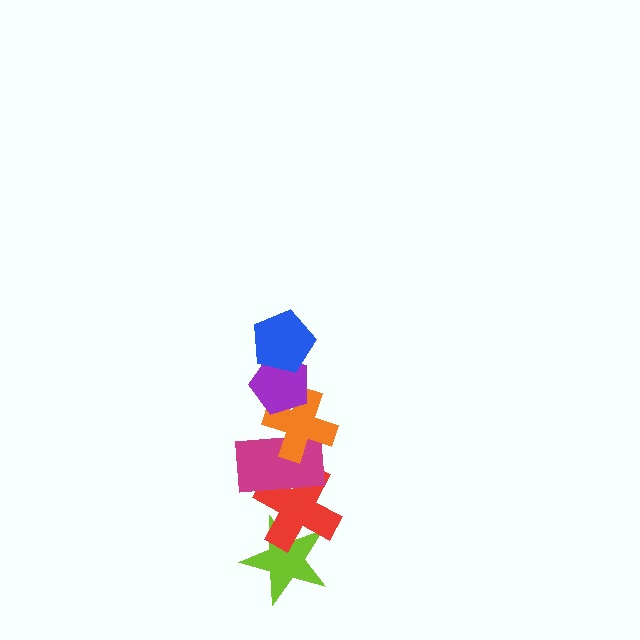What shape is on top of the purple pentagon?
The blue pentagon is on top of the purple pentagon.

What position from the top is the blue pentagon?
The blue pentagon is 1st from the top.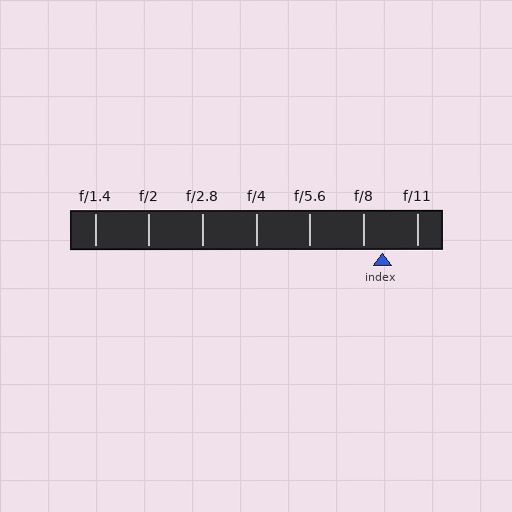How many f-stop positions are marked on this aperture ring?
There are 7 f-stop positions marked.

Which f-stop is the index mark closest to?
The index mark is closest to f/8.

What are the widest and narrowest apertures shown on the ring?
The widest aperture shown is f/1.4 and the narrowest is f/11.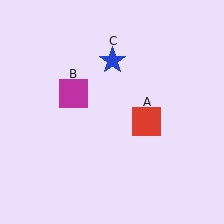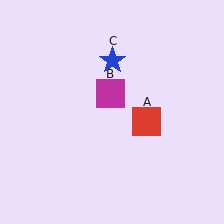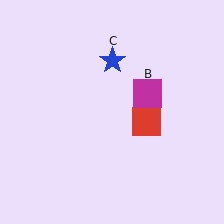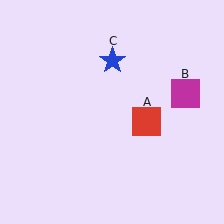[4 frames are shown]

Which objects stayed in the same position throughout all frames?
Red square (object A) and blue star (object C) remained stationary.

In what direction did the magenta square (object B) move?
The magenta square (object B) moved right.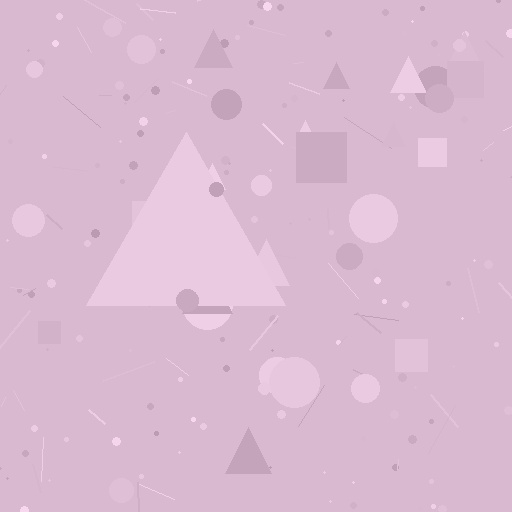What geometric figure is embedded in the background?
A triangle is embedded in the background.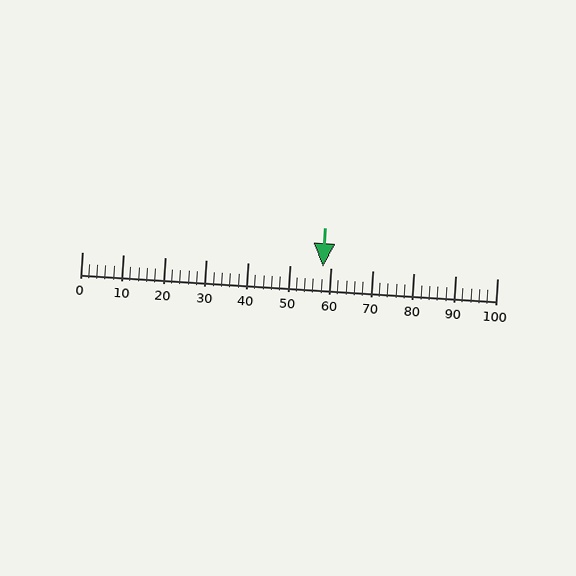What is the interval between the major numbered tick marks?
The major tick marks are spaced 10 units apart.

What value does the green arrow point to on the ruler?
The green arrow points to approximately 58.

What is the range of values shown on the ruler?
The ruler shows values from 0 to 100.